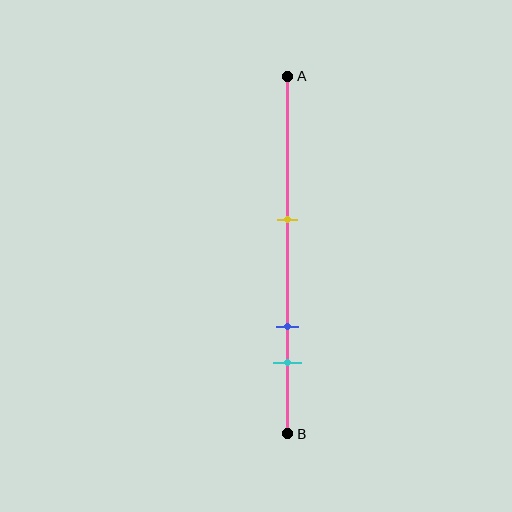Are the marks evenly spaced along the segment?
No, the marks are not evenly spaced.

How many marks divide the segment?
There are 3 marks dividing the segment.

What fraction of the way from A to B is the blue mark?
The blue mark is approximately 70% (0.7) of the way from A to B.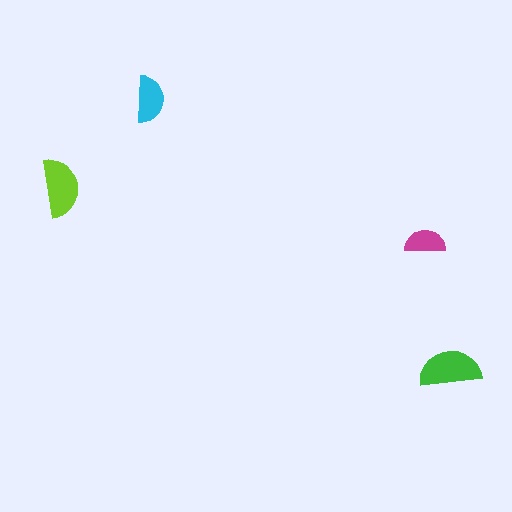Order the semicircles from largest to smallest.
the green one, the lime one, the cyan one, the magenta one.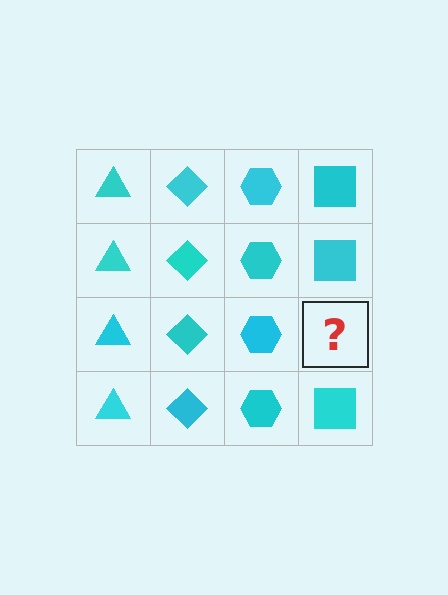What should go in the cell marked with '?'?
The missing cell should contain a cyan square.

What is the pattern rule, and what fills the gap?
The rule is that each column has a consistent shape. The gap should be filled with a cyan square.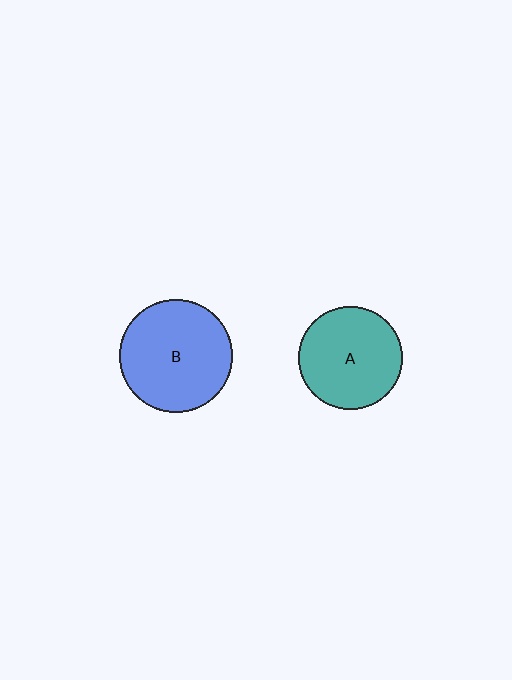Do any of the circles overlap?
No, none of the circles overlap.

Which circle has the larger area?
Circle B (blue).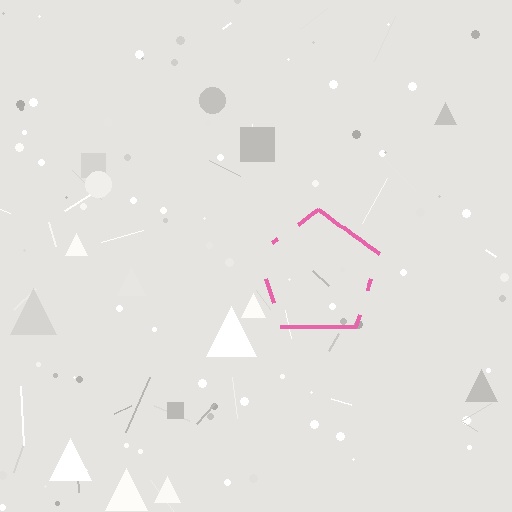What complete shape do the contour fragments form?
The contour fragments form a pentagon.